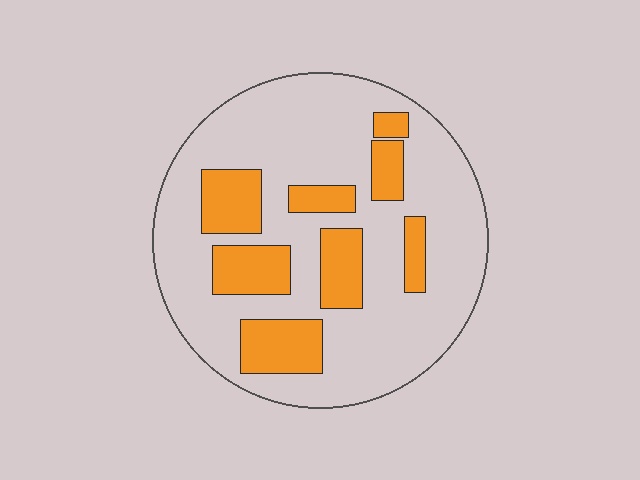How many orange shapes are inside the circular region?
8.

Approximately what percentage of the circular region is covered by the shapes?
Approximately 25%.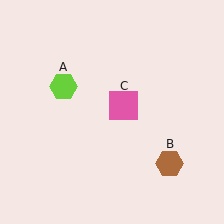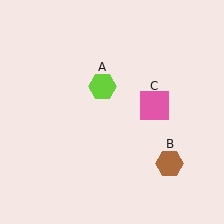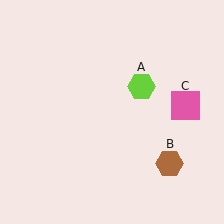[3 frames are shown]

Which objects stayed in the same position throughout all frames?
Brown hexagon (object B) remained stationary.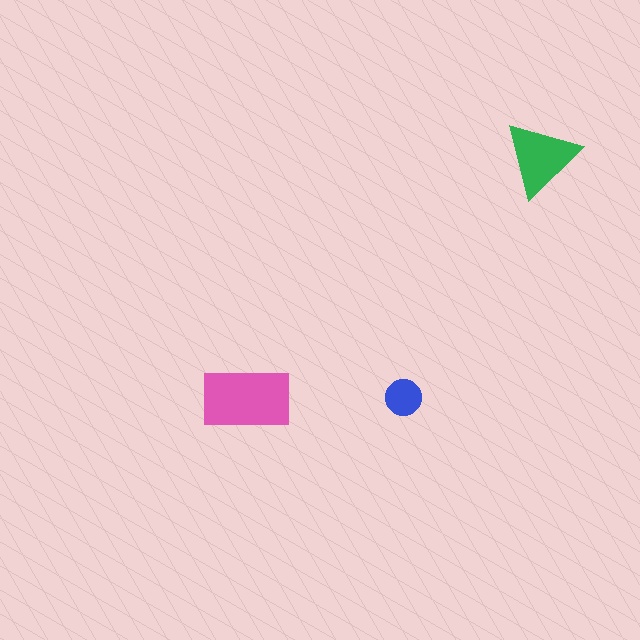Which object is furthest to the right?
The green triangle is rightmost.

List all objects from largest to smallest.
The pink rectangle, the green triangle, the blue circle.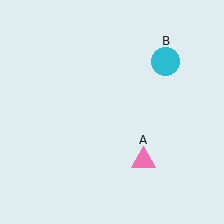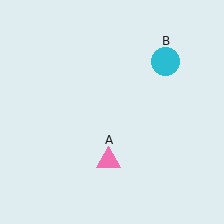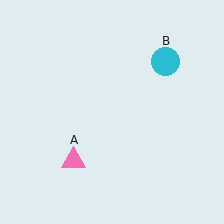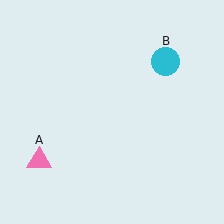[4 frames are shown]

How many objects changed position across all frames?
1 object changed position: pink triangle (object A).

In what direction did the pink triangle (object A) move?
The pink triangle (object A) moved left.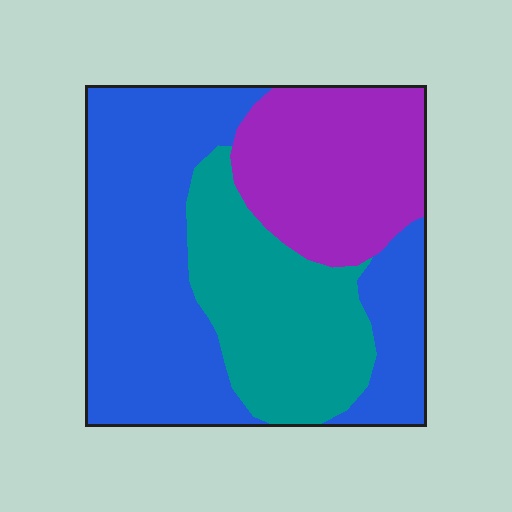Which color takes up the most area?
Blue, at roughly 50%.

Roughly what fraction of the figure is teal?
Teal takes up between a sixth and a third of the figure.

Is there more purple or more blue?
Blue.